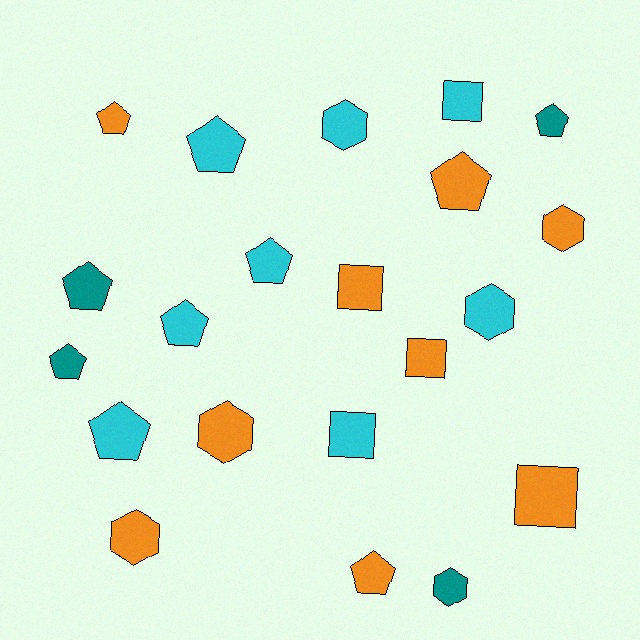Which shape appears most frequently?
Pentagon, with 10 objects.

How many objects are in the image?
There are 21 objects.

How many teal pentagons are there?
There are 3 teal pentagons.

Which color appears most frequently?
Orange, with 9 objects.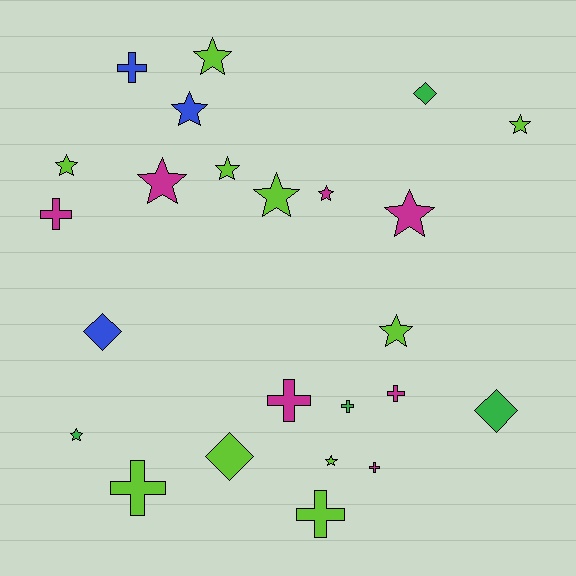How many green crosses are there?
There is 1 green cross.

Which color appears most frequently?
Lime, with 10 objects.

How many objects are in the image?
There are 24 objects.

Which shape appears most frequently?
Star, with 12 objects.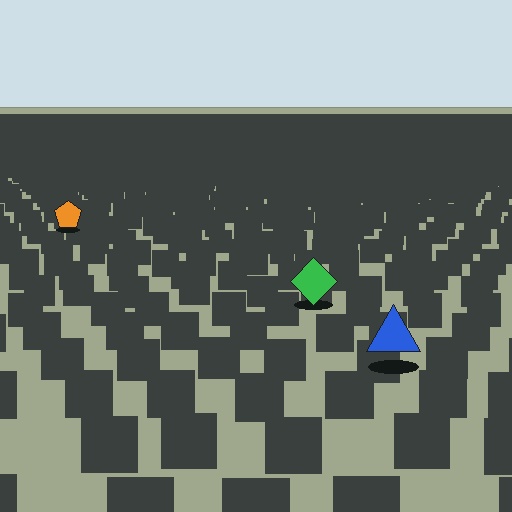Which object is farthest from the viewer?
The orange pentagon is farthest from the viewer. It appears smaller and the ground texture around it is denser.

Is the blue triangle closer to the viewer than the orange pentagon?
Yes. The blue triangle is closer — you can tell from the texture gradient: the ground texture is coarser near it.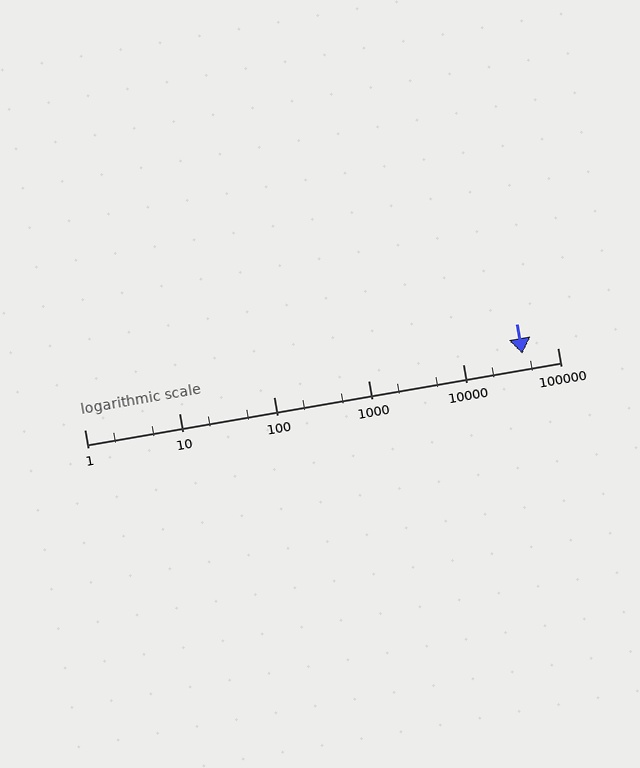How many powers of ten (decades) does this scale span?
The scale spans 5 decades, from 1 to 100000.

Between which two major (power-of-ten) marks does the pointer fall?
The pointer is between 10000 and 100000.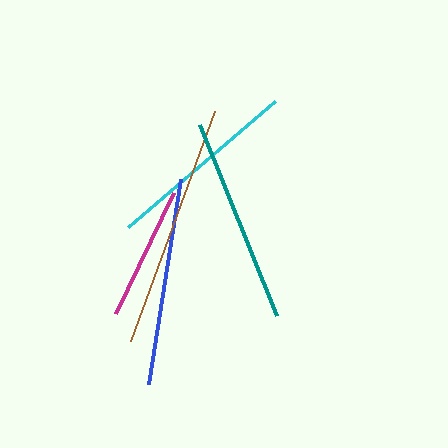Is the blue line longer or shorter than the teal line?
The blue line is longer than the teal line.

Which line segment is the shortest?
The magenta line is the shortest at approximately 134 pixels.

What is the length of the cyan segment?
The cyan segment is approximately 194 pixels long.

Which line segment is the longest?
The brown line is the longest at approximately 245 pixels.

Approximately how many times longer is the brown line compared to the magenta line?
The brown line is approximately 1.8 times the length of the magenta line.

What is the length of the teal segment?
The teal segment is approximately 205 pixels long.